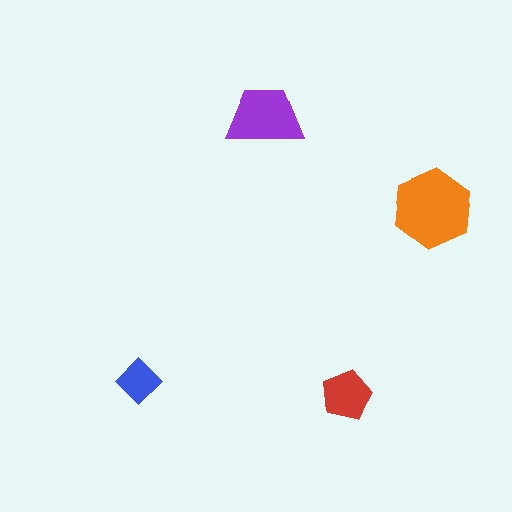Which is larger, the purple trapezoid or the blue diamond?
The purple trapezoid.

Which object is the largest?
The orange hexagon.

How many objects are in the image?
There are 4 objects in the image.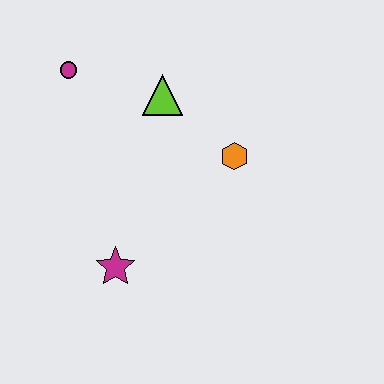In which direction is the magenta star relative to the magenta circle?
The magenta star is below the magenta circle.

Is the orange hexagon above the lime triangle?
No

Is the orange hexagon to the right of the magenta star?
Yes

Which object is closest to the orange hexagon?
The lime triangle is closest to the orange hexagon.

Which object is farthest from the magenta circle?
The magenta star is farthest from the magenta circle.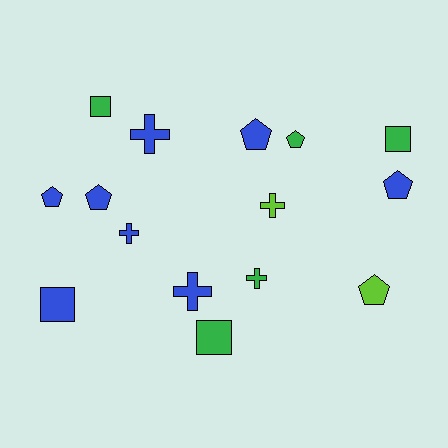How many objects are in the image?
There are 15 objects.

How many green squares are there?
There are 3 green squares.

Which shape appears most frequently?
Pentagon, with 6 objects.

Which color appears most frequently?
Blue, with 8 objects.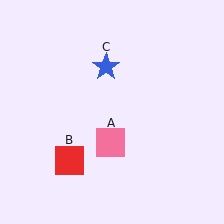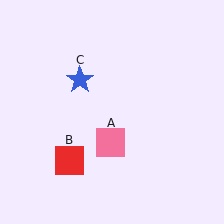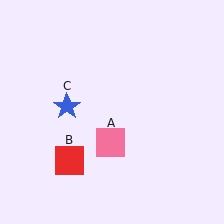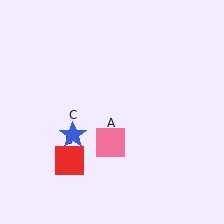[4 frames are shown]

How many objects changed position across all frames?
1 object changed position: blue star (object C).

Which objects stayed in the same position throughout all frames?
Pink square (object A) and red square (object B) remained stationary.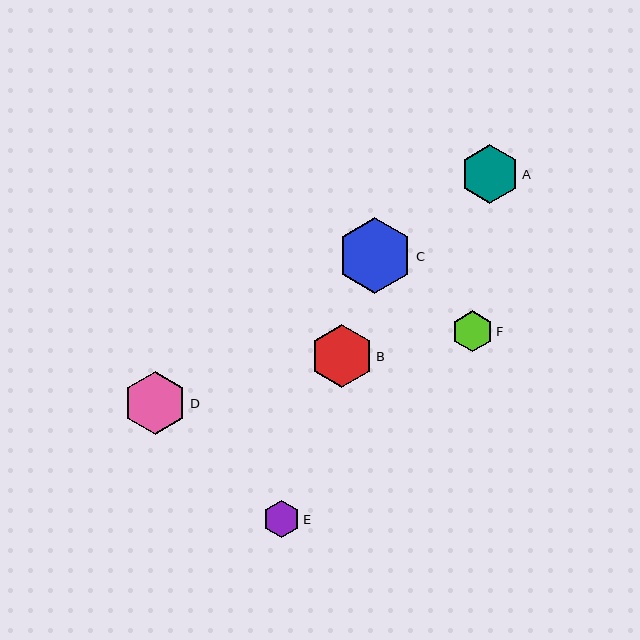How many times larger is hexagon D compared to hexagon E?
Hexagon D is approximately 1.7 times the size of hexagon E.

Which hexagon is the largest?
Hexagon C is the largest with a size of approximately 76 pixels.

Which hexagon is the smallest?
Hexagon E is the smallest with a size of approximately 37 pixels.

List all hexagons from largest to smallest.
From largest to smallest: C, D, B, A, F, E.